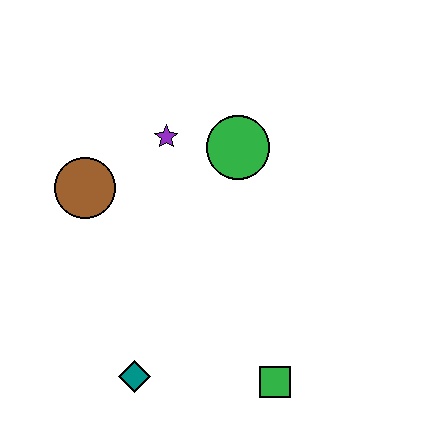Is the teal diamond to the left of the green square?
Yes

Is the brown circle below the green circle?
Yes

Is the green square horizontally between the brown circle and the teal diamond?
No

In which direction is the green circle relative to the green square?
The green circle is above the green square.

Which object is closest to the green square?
The teal diamond is closest to the green square.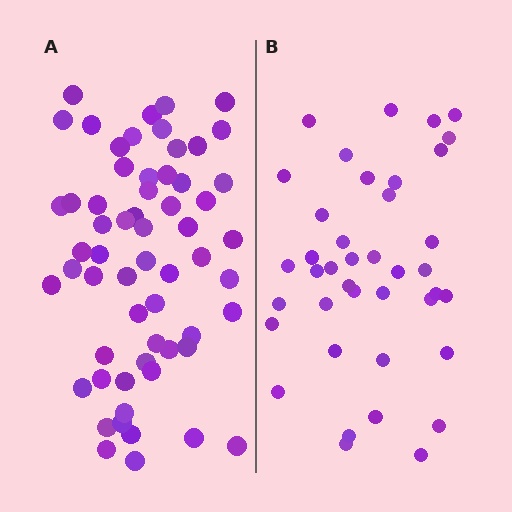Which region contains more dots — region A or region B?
Region A (the left region) has more dots.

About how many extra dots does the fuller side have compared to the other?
Region A has approximately 20 more dots than region B.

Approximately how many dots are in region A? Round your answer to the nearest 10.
About 60 dots.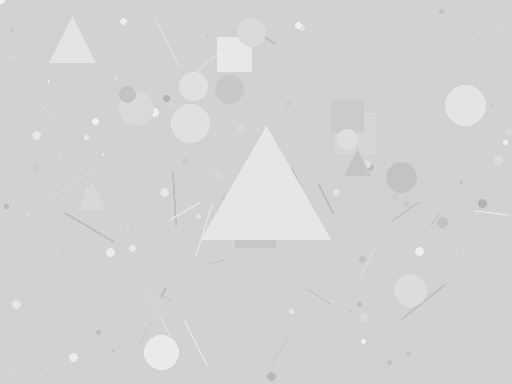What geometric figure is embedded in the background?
A triangle is embedded in the background.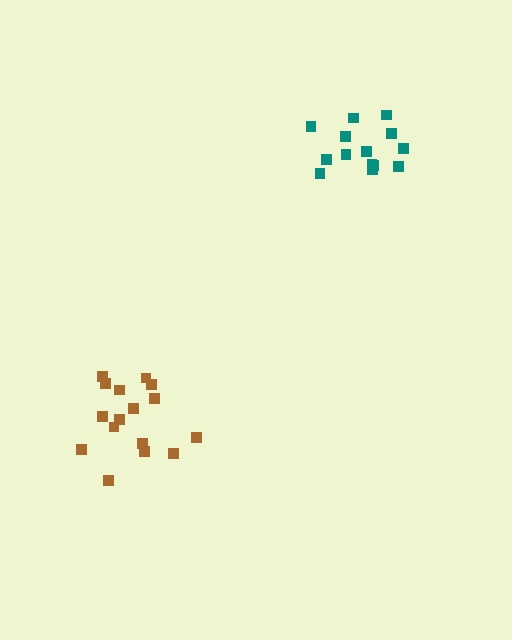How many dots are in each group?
Group 1: 14 dots, Group 2: 16 dots (30 total).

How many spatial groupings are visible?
There are 2 spatial groupings.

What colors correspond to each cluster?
The clusters are colored: teal, brown.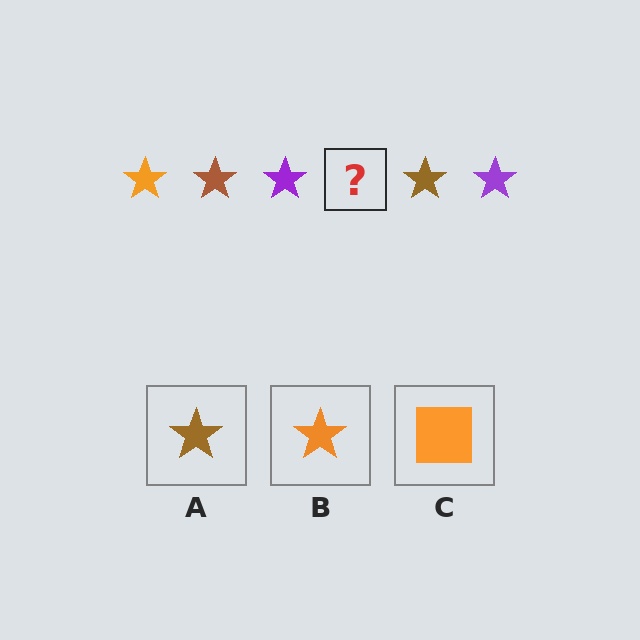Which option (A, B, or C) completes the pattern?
B.